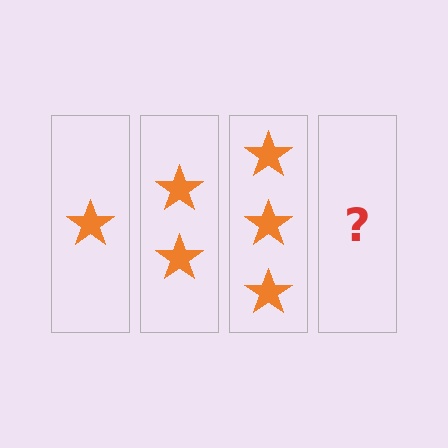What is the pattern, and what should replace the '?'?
The pattern is that each step adds one more star. The '?' should be 4 stars.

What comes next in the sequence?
The next element should be 4 stars.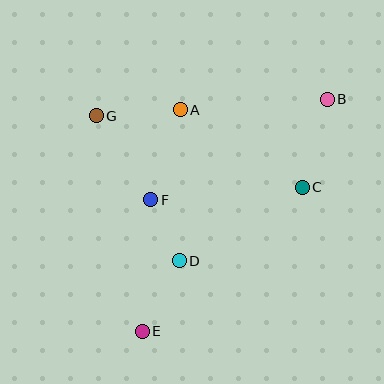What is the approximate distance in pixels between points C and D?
The distance between C and D is approximately 143 pixels.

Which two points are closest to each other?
Points D and F are closest to each other.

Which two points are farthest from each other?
Points B and E are farthest from each other.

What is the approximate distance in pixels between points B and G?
The distance between B and G is approximately 231 pixels.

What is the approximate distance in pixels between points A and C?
The distance between A and C is approximately 145 pixels.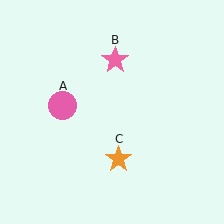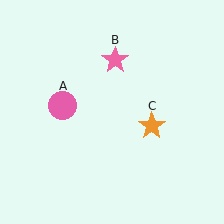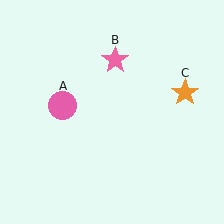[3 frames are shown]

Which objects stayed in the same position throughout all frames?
Pink circle (object A) and pink star (object B) remained stationary.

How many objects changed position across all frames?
1 object changed position: orange star (object C).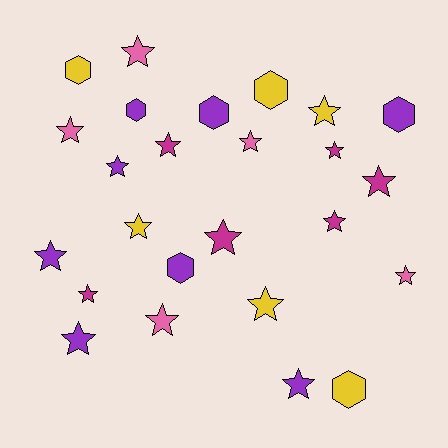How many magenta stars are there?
There are 6 magenta stars.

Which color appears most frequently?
Purple, with 8 objects.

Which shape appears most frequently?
Star, with 18 objects.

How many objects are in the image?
There are 25 objects.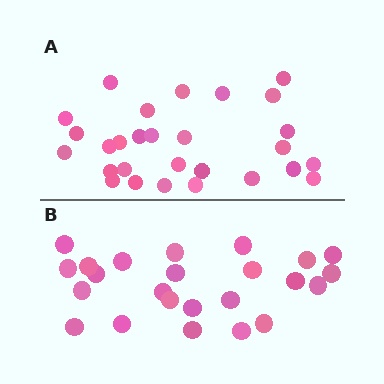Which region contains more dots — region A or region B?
Region A (the top region) has more dots.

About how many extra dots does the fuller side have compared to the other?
Region A has about 4 more dots than region B.